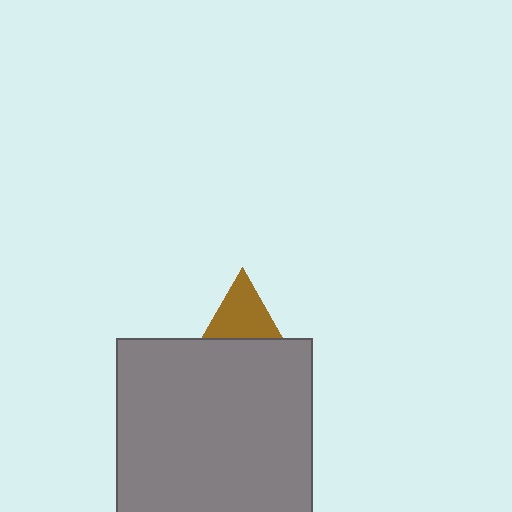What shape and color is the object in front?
The object in front is a gray square.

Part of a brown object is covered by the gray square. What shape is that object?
It is a triangle.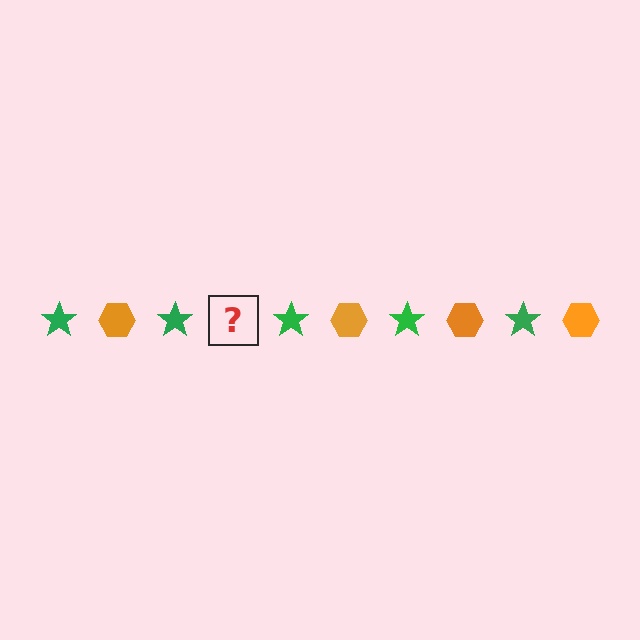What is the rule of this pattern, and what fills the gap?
The rule is that the pattern alternates between green star and orange hexagon. The gap should be filled with an orange hexagon.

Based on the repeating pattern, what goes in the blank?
The blank should be an orange hexagon.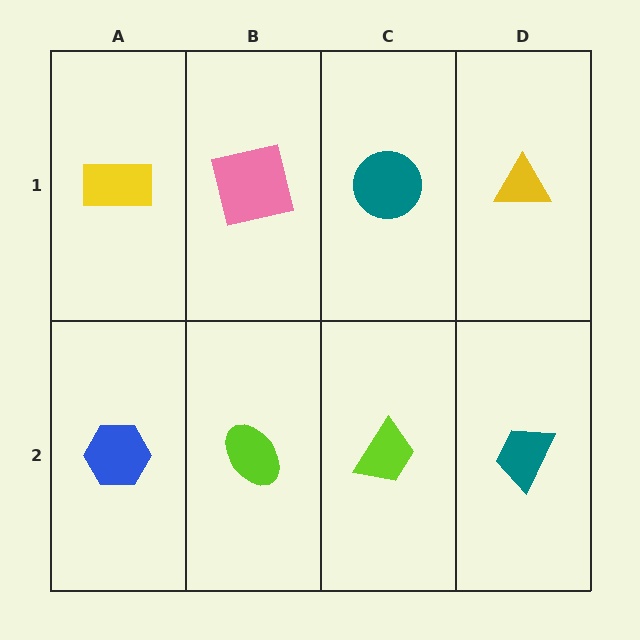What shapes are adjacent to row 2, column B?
A pink square (row 1, column B), a blue hexagon (row 2, column A), a lime trapezoid (row 2, column C).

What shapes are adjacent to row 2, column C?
A teal circle (row 1, column C), a lime ellipse (row 2, column B), a teal trapezoid (row 2, column D).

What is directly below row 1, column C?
A lime trapezoid.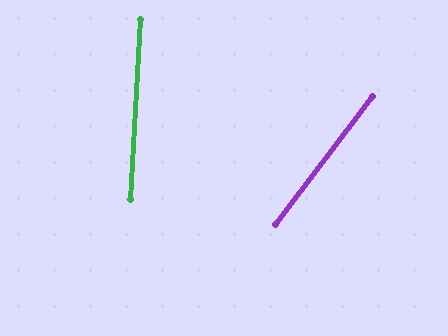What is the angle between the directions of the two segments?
Approximately 34 degrees.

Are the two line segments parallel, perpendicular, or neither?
Neither parallel nor perpendicular — they differ by about 34°.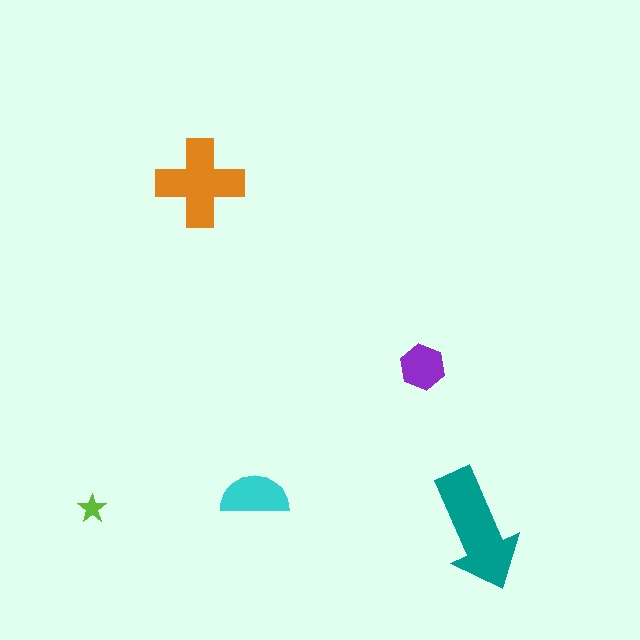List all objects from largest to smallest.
The teal arrow, the orange cross, the cyan semicircle, the purple hexagon, the lime star.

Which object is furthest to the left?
The lime star is leftmost.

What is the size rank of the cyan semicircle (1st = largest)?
3rd.